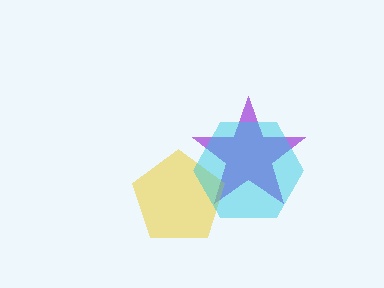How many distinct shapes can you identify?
There are 3 distinct shapes: a purple star, a yellow pentagon, a cyan hexagon.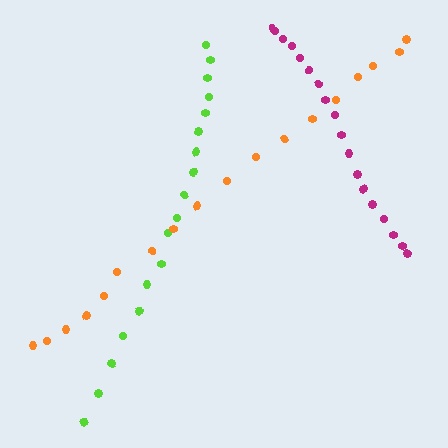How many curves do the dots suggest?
There are 3 distinct paths.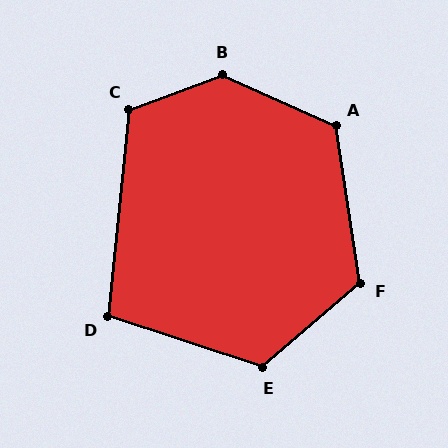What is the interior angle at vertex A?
Approximately 123 degrees (obtuse).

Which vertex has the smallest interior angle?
D, at approximately 102 degrees.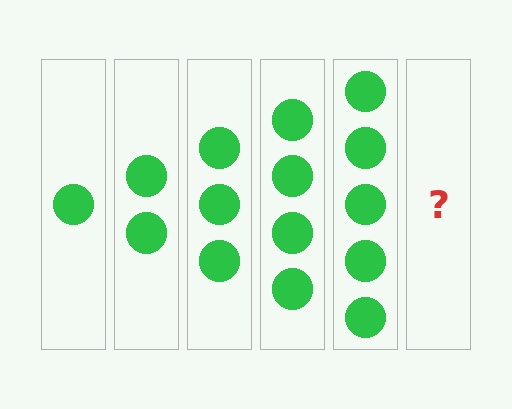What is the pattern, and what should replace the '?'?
The pattern is that each step adds one more circle. The '?' should be 6 circles.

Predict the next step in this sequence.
The next step is 6 circles.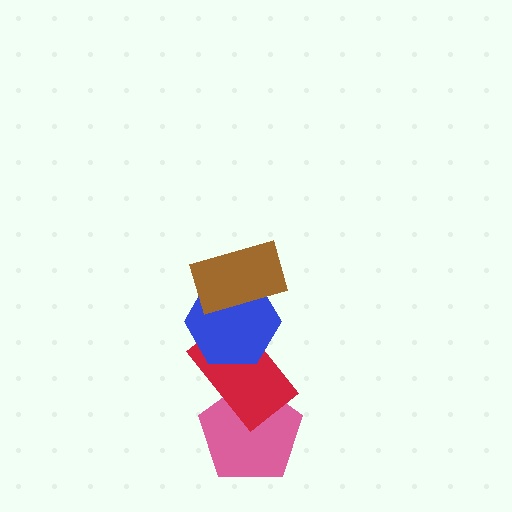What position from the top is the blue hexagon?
The blue hexagon is 2nd from the top.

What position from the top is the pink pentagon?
The pink pentagon is 4th from the top.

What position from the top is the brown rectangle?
The brown rectangle is 1st from the top.